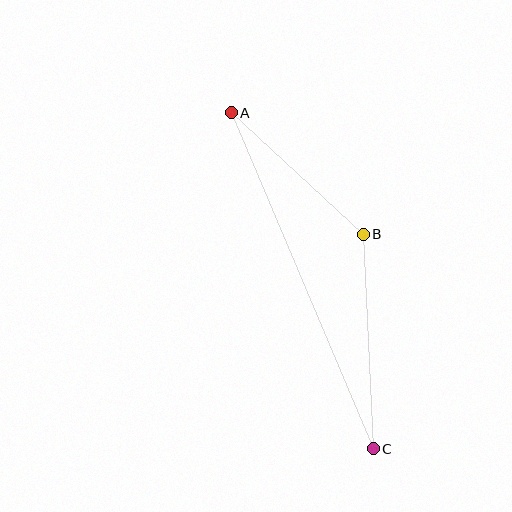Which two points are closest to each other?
Points A and B are closest to each other.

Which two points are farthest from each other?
Points A and C are farthest from each other.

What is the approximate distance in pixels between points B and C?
The distance between B and C is approximately 214 pixels.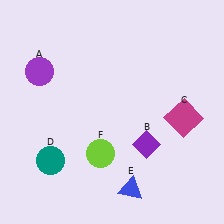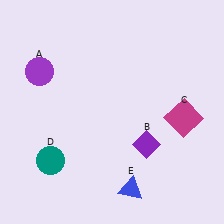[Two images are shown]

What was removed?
The lime circle (F) was removed in Image 2.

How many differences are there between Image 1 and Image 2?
There is 1 difference between the two images.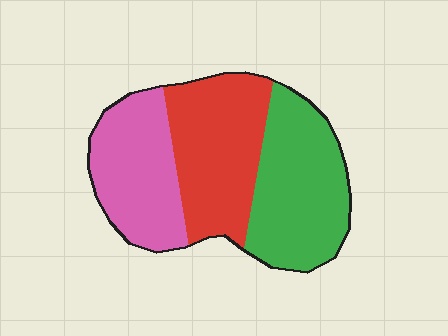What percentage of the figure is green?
Green covers around 35% of the figure.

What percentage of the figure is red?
Red takes up between a third and a half of the figure.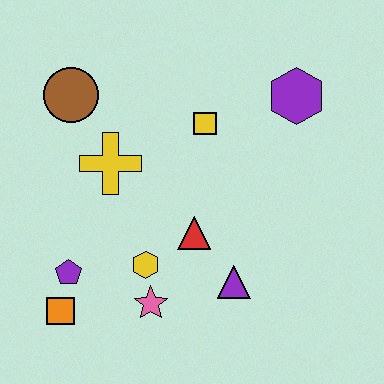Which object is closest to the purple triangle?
The red triangle is closest to the purple triangle.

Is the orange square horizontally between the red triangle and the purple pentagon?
No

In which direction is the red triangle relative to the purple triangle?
The red triangle is above the purple triangle.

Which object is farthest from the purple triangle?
The brown circle is farthest from the purple triangle.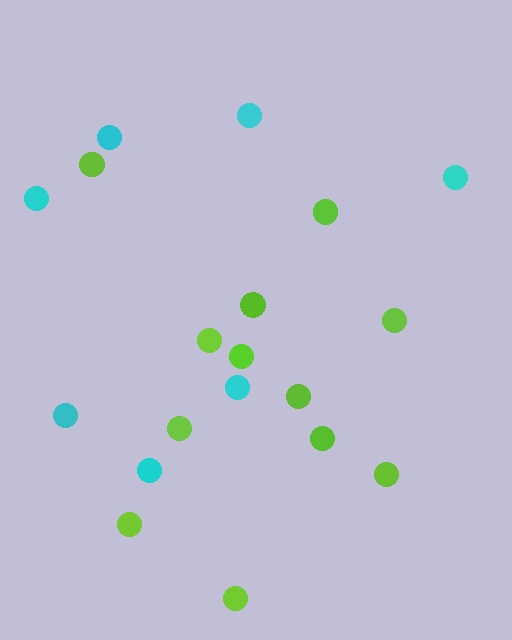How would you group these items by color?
There are 2 groups: one group of lime circles (12) and one group of cyan circles (7).